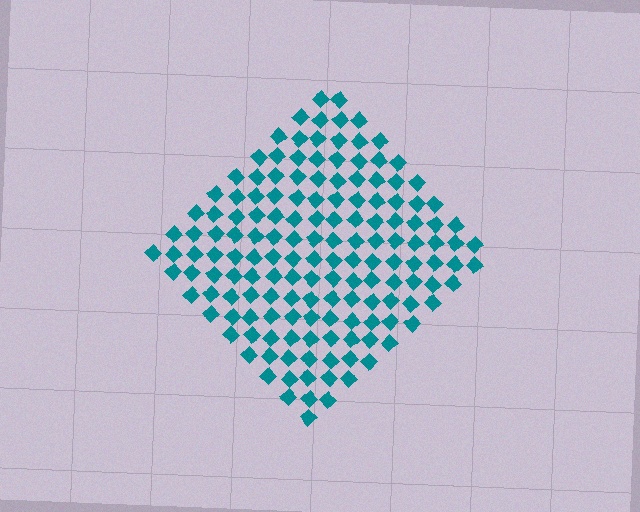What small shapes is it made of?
It is made of small diamonds.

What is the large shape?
The large shape is a diamond.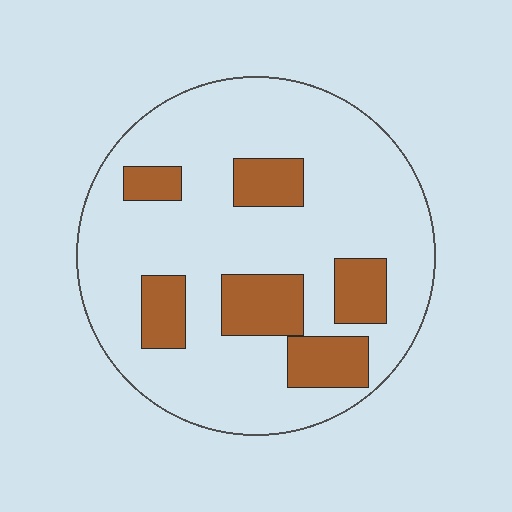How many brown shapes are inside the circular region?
6.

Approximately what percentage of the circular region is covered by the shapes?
Approximately 20%.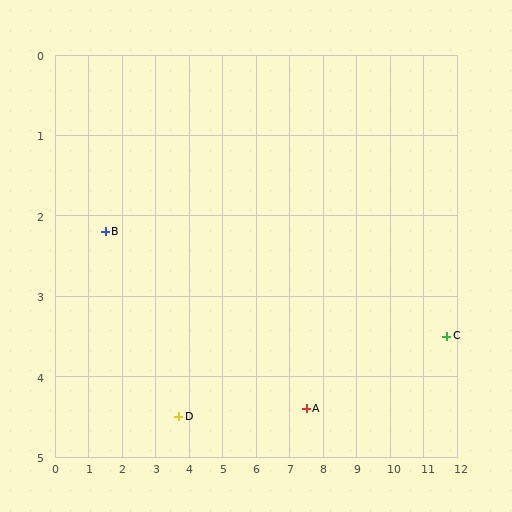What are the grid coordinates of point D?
Point D is at approximately (3.7, 4.5).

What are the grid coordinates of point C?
Point C is at approximately (11.7, 3.5).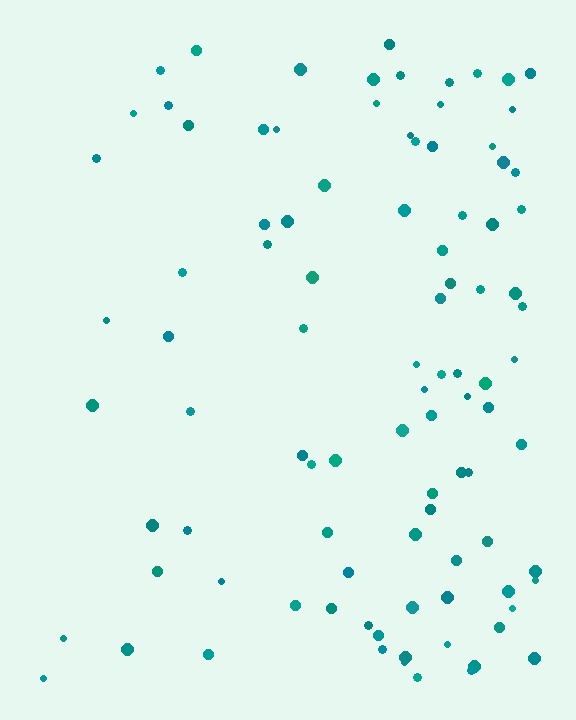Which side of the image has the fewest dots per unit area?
The left.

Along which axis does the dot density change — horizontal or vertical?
Horizontal.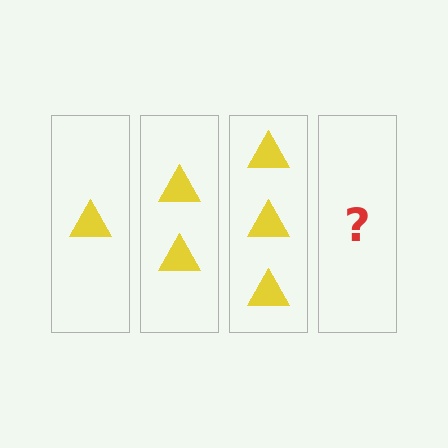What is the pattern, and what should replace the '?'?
The pattern is that each step adds one more triangle. The '?' should be 4 triangles.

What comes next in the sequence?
The next element should be 4 triangles.